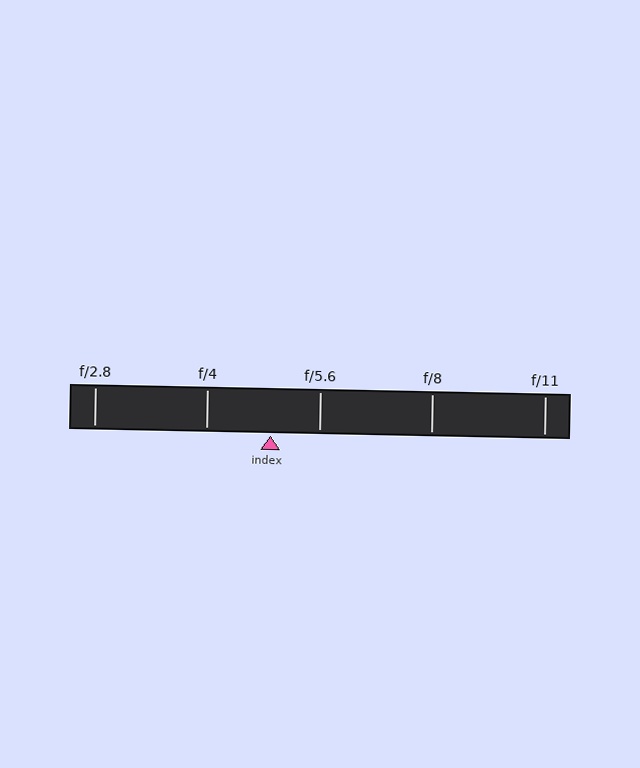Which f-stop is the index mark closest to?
The index mark is closest to f/5.6.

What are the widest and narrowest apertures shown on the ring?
The widest aperture shown is f/2.8 and the narrowest is f/11.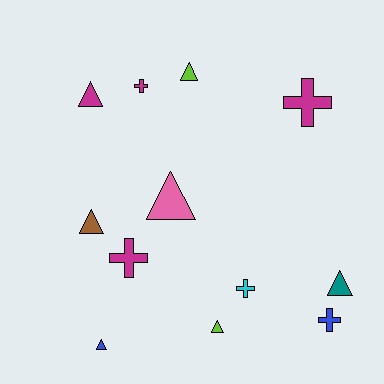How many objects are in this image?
There are 12 objects.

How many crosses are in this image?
There are 5 crosses.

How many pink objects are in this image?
There is 1 pink object.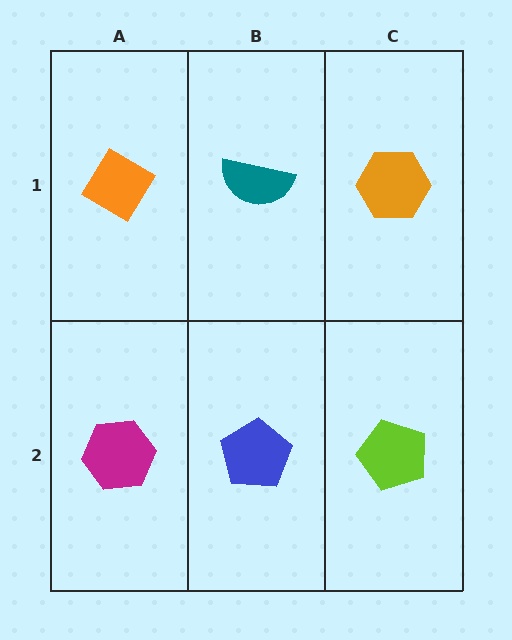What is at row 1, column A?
An orange diamond.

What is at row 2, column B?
A blue pentagon.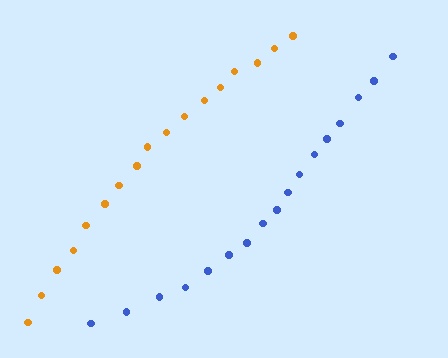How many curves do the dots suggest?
There are 2 distinct paths.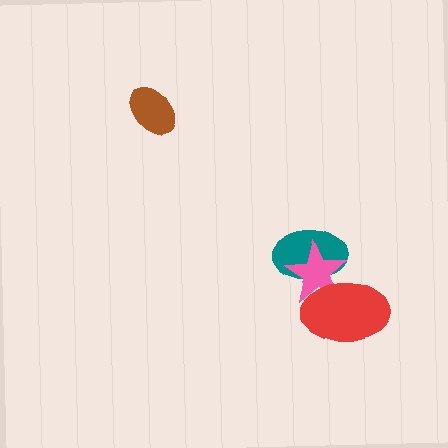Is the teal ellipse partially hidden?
Yes, it is partially covered by another shape.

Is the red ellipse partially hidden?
No, no other shape covers it.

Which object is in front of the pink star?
The red ellipse is in front of the pink star.